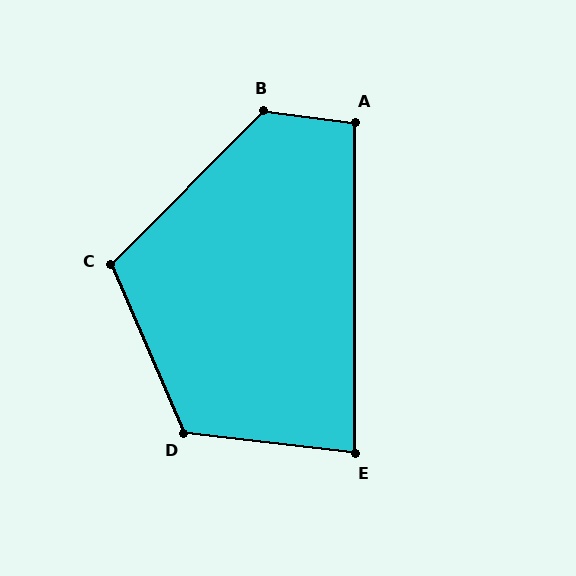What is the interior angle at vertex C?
Approximately 112 degrees (obtuse).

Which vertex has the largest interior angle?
B, at approximately 128 degrees.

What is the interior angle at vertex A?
Approximately 97 degrees (obtuse).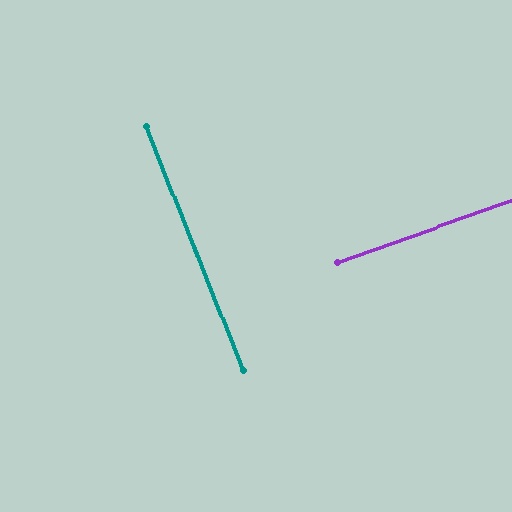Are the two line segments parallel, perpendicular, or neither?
Perpendicular — they meet at approximately 88°.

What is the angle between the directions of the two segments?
Approximately 88 degrees.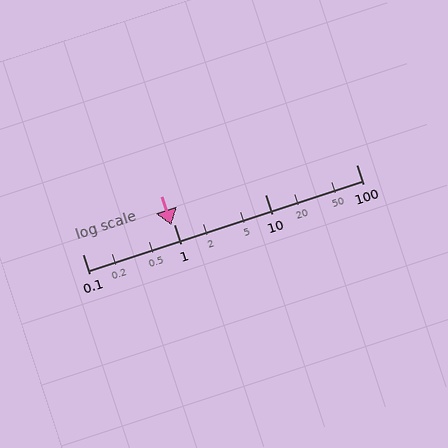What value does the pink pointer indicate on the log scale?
The pointer indicates approximately 0.95.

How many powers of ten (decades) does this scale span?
The scale spans 3 decades, from 0.1 to 100.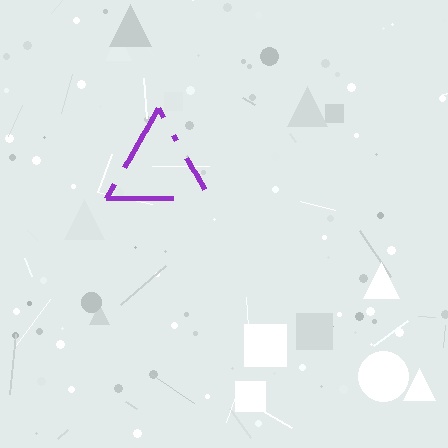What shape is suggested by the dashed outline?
The dashed outline suggests a triangle.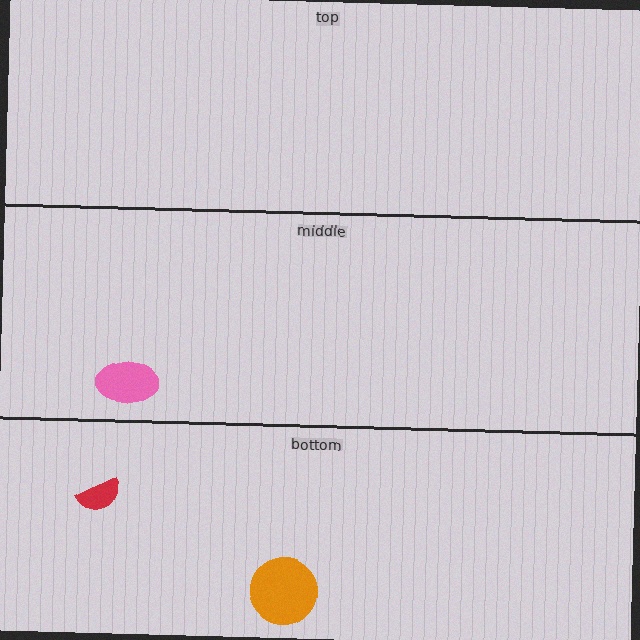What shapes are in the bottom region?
The red semicircle, the orange circle.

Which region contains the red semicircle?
The bottom region.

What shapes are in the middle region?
The pink ellipse.